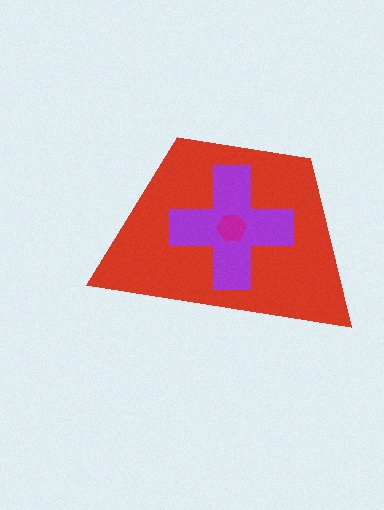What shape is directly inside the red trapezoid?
The purple cross.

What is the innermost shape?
The magenta hexagon.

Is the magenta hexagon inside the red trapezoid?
Yes.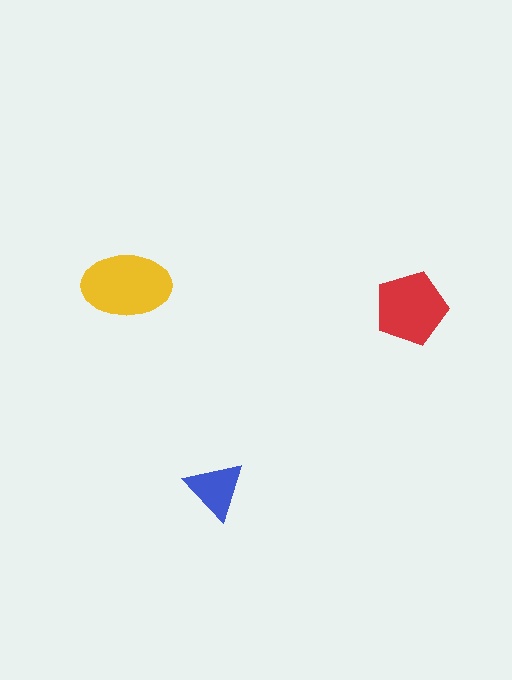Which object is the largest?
The yellow ellipse.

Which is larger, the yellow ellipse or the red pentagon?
The yellow ellipse.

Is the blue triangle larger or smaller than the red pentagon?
Smaller.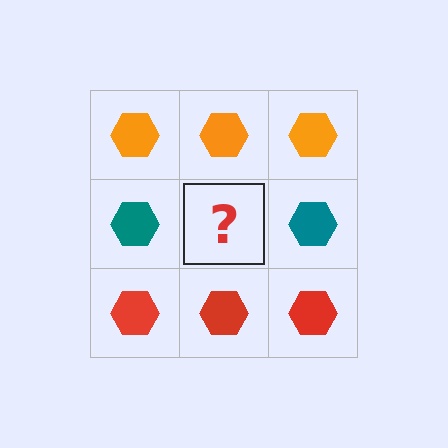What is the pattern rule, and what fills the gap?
The rule is that each row has a consistent color. The gap should be filled with a teal hexagon.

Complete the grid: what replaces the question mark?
The question mark should be replaced with a teal hexagon.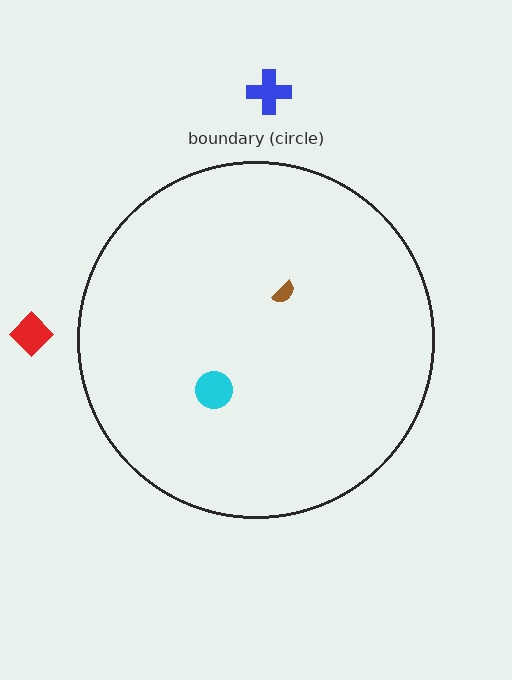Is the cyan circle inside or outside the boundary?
Inside.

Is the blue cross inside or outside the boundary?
Outside.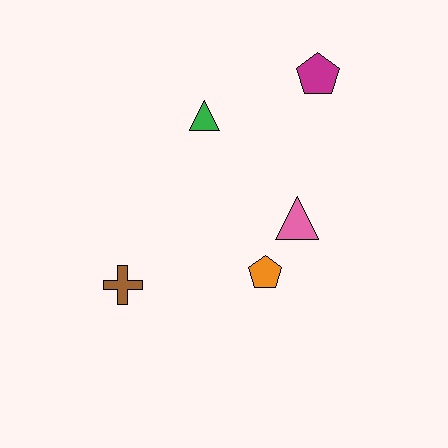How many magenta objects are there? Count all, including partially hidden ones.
There is 1 magenta object.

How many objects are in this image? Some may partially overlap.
There are 5 objects.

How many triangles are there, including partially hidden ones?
There are 2 triangles.